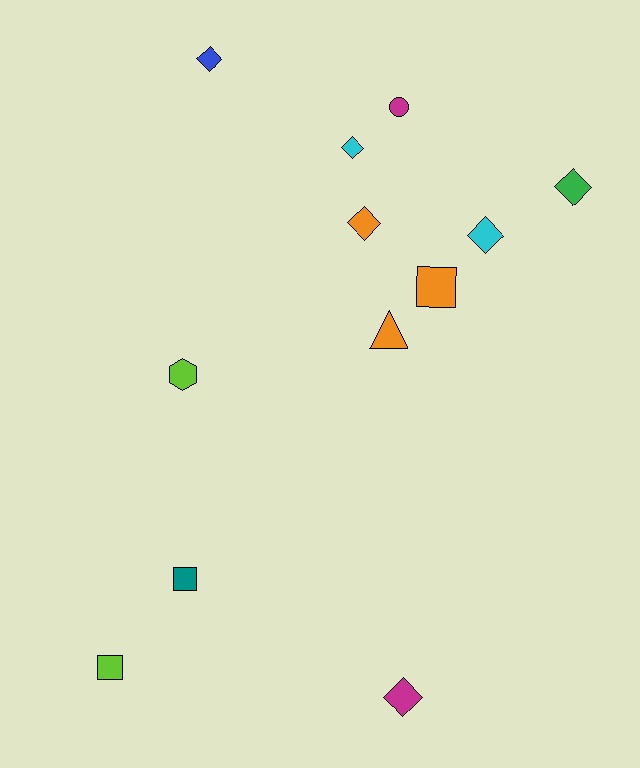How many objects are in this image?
There are 12 objects.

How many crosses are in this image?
There are no crosses.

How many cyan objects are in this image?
There are 2 cyan objects.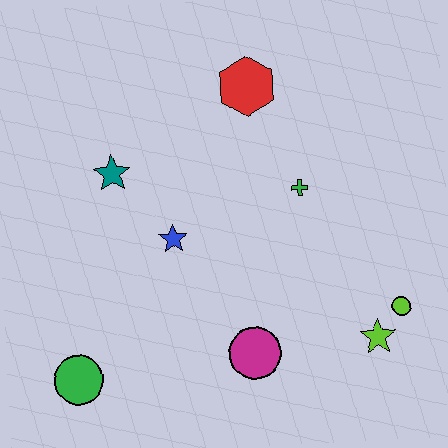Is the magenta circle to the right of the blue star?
Yes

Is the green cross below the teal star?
Yes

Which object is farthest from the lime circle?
The green circle is farthest from the lime circle.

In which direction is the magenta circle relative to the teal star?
The magenta circle is below the teal star.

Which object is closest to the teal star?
The blue star is closest to the teal star.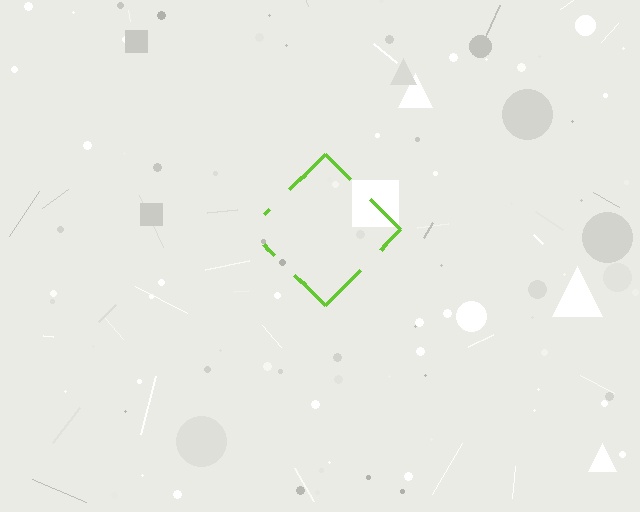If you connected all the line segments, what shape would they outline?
They would outline a diamond.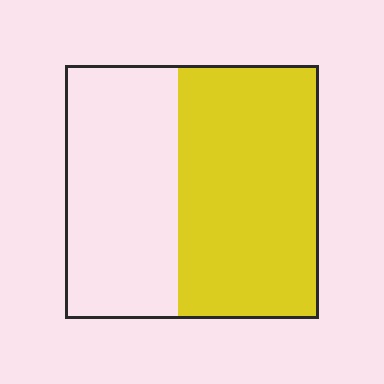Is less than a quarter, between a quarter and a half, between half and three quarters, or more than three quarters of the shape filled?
Between half and three quarters.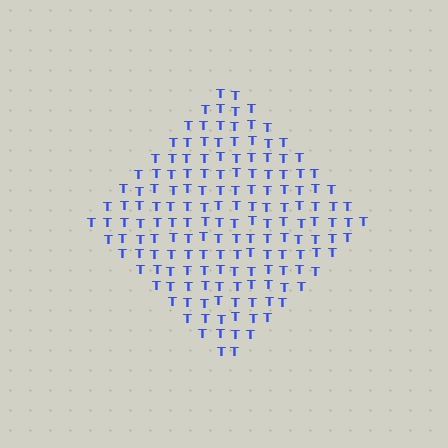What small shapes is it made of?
It is made of small letter T's.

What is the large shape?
The large shape is a diamond.